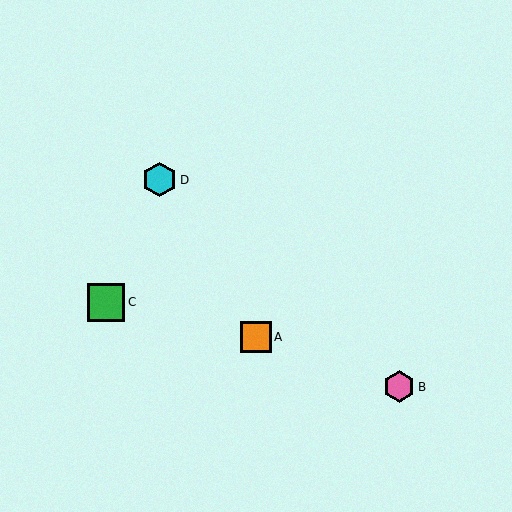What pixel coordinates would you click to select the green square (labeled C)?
Click at (106, 302) to select the green square C.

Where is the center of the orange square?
The center of the orange square is at (256, 337).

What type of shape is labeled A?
Shape A is an orange square.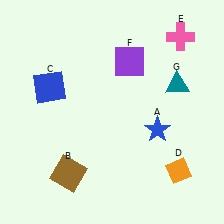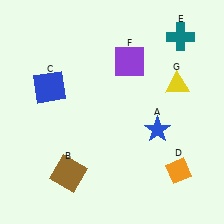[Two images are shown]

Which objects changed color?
E changed from pink to teal. G changed from teal to yellow.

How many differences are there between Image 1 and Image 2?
There are 2 differences between the two images.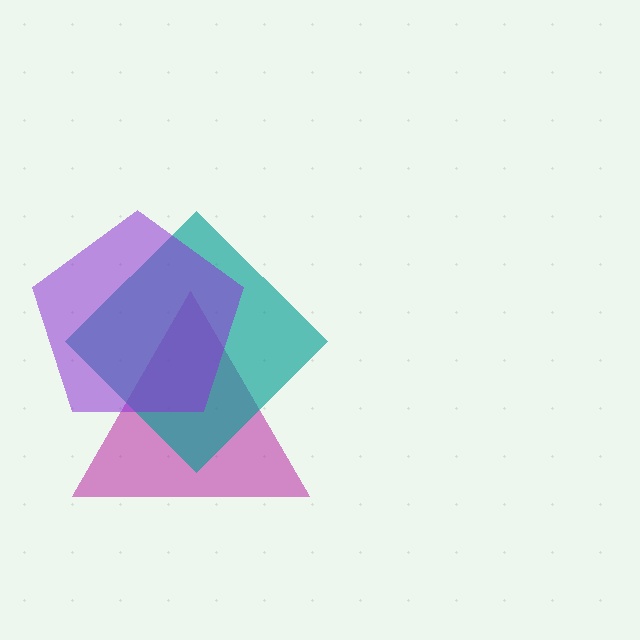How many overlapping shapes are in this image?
There are 3 overlapping shapes in the image.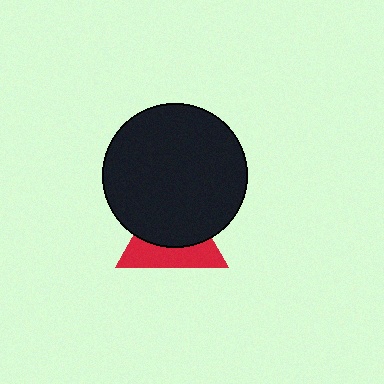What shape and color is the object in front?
The object in front is a black circle.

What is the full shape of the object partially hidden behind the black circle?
The partially hidden object is a red triangle.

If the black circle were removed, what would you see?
You would see the complete red triangle.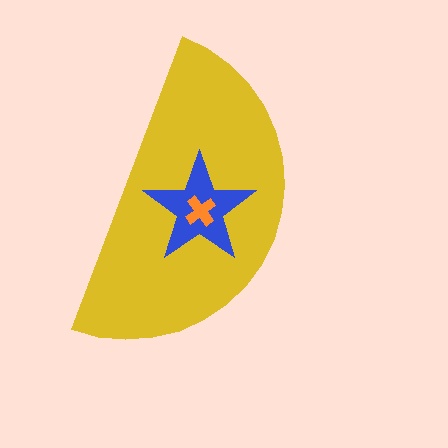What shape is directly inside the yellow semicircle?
The blue star.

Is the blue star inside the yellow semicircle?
Yes.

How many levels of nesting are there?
3.